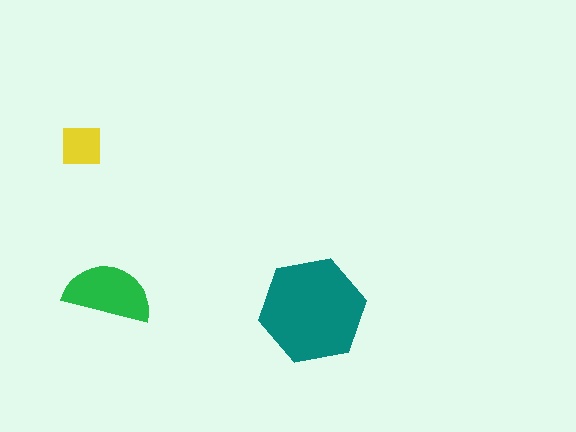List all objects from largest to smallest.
The teal hexagon, the green semicircle, the yellow square.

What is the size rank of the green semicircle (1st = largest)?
2nd.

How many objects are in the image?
There are 3 objects in the image.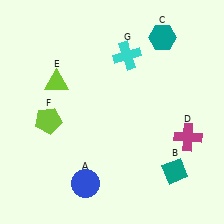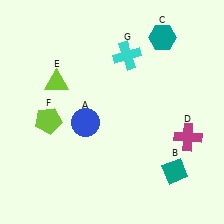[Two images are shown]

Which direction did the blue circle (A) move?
The blue circle (A) moved up.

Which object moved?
The blue circle (A) moved up.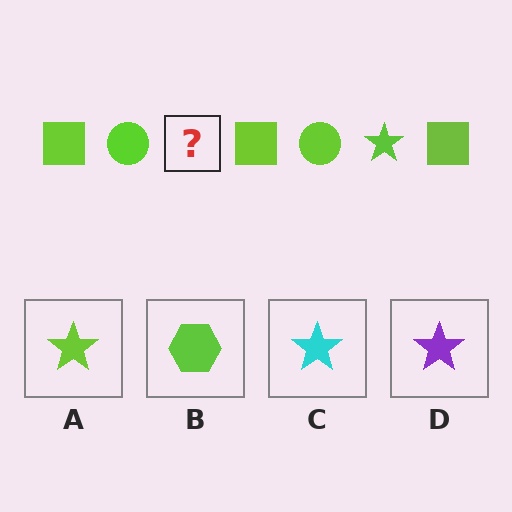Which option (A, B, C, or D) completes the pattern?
A.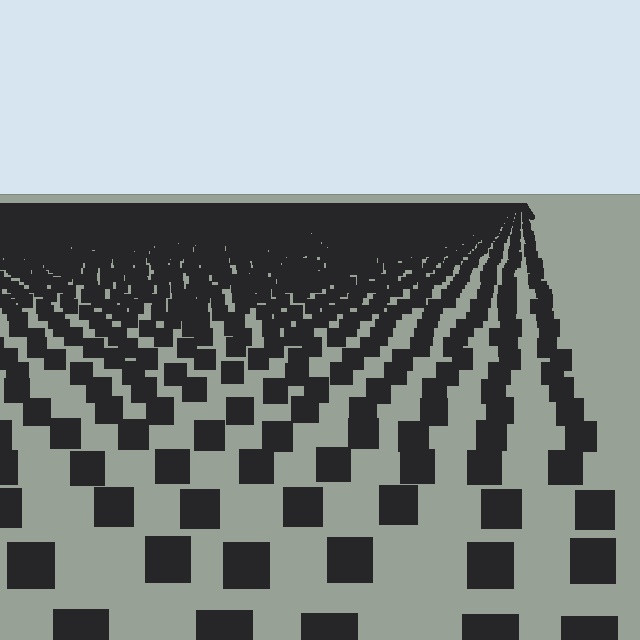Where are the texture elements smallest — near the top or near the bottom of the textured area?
Near the top.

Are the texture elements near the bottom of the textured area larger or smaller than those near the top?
Larger. Near the bottom, elements are closer to the viewer and appear at a bigger on-screen size.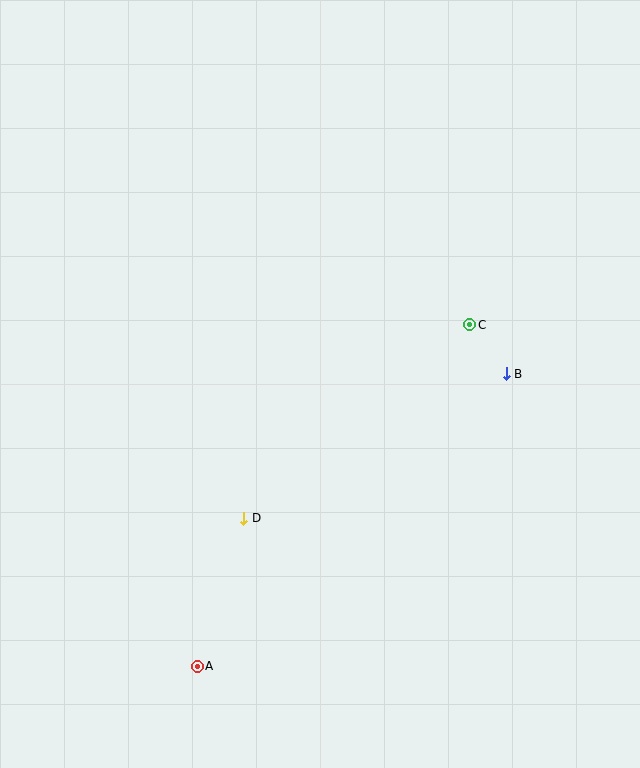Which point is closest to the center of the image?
Point D at (244, 518) is closest to the center.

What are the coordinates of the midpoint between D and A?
The midpoint between D and A is at (220, 592).